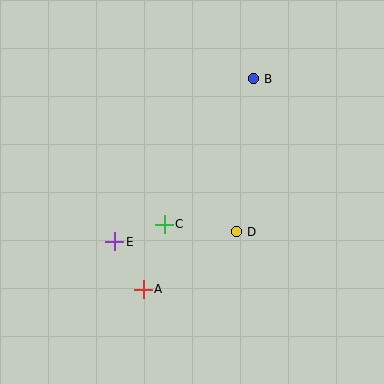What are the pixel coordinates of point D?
Point D is at (236, 232).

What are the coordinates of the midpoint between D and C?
The midpoint between D and C is at (200, 228).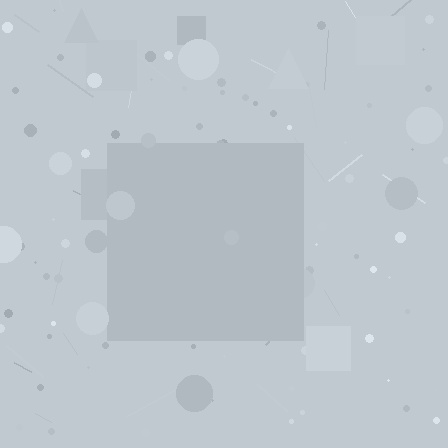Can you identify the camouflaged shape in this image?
The camouflaged shape is a square.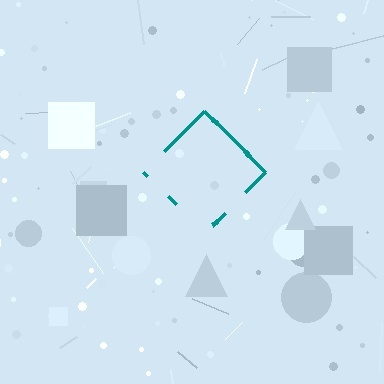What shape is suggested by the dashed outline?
The dashed outline suggests a diamond.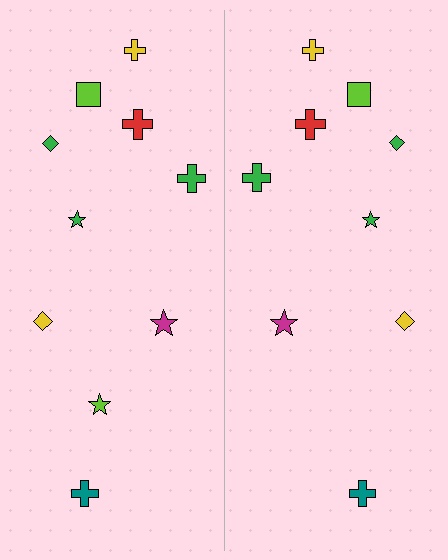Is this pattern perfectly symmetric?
No, the pattern is not perfectly symmetric. A lime star is missing from the right side.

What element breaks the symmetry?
A lime star is missing from the right side.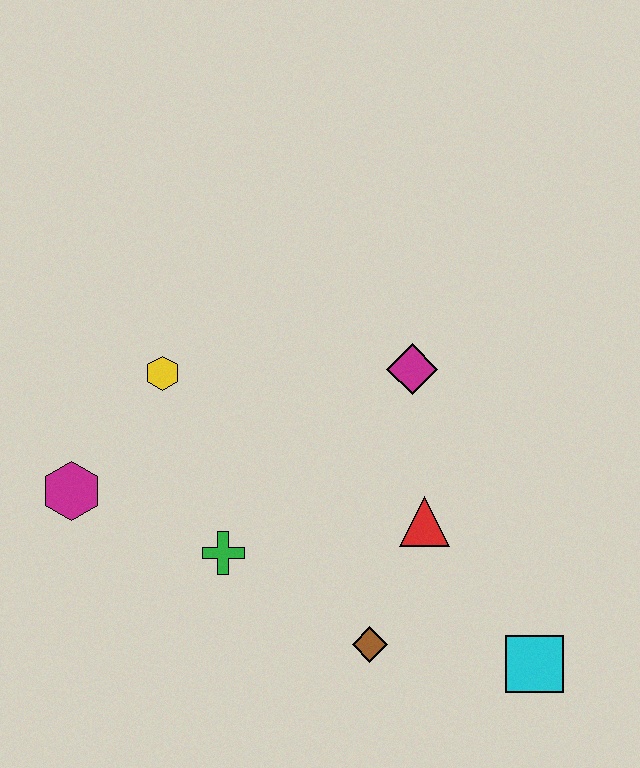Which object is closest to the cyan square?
The brown diamond is closest to the cyan square.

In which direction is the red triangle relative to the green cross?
The red triangle is to the right of the green cross.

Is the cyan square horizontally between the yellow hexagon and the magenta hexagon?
No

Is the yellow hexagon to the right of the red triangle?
No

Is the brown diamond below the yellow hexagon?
Yes